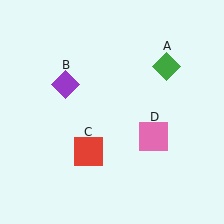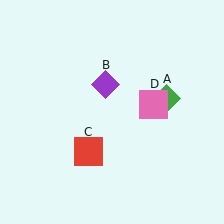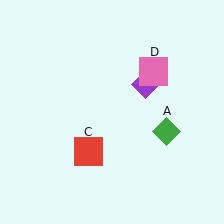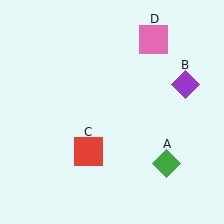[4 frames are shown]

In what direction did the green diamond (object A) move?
The green diamond (object A) moved down.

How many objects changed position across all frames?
3 objects changed position: green diamond (object A), purple diamond (object B), pink square (object D).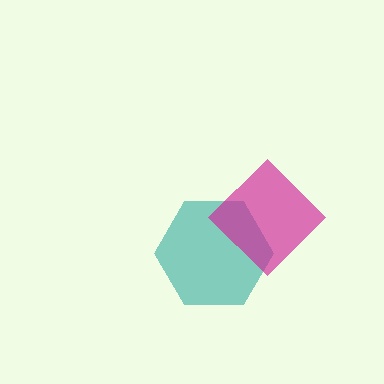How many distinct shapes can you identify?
There are 2 distinct shapes: a teal hexagon, a magenta diamond.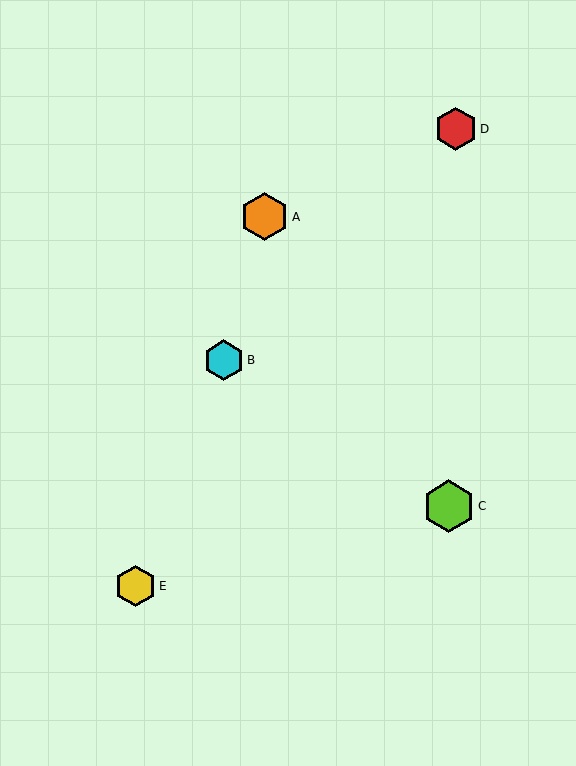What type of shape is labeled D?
Shape D is a red hexagon.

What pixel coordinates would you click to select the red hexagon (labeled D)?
Click at (456, 129) to select the red hexagon D.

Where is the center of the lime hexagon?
The center of the lime hexagon is at (449, 506).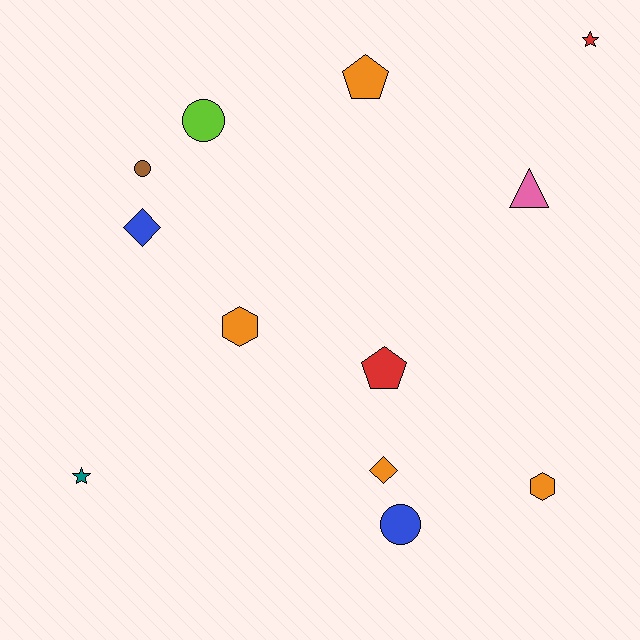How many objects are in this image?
There are 12 objects.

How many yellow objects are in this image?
There are no yellow objects.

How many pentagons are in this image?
There are 2 pentagons.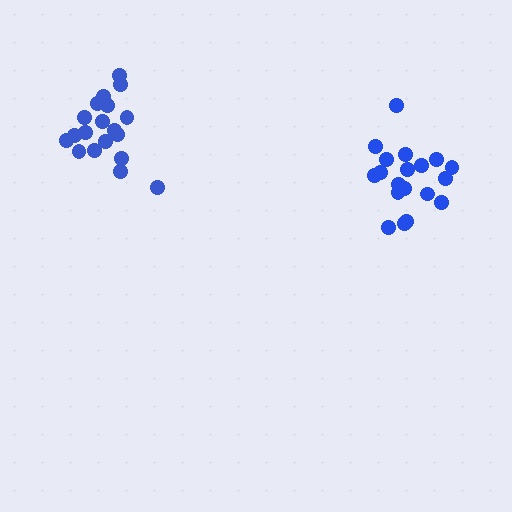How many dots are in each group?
Group 1: 19 dots, Group 2: 19 dots (38 total).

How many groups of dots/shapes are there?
There are 2 groups.